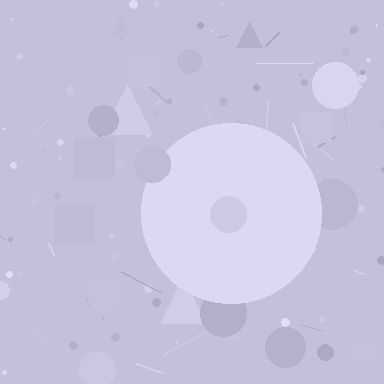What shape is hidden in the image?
A circle is hidden in the image.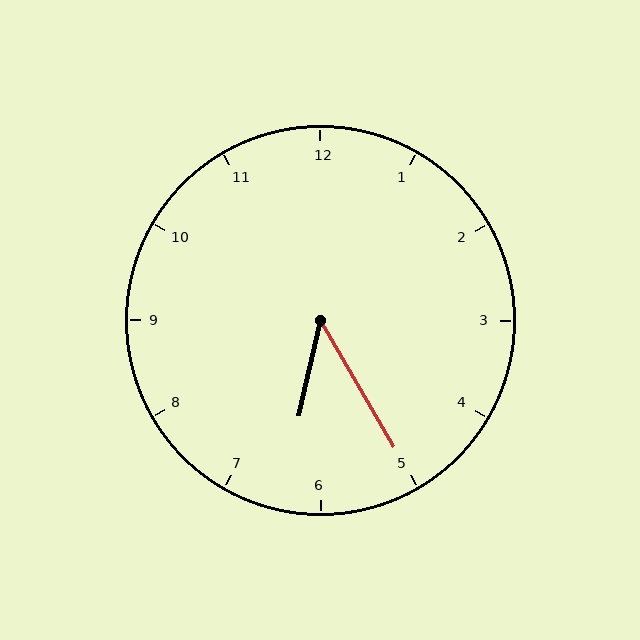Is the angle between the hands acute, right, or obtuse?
It is acute.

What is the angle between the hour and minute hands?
Approximately 42 degrees.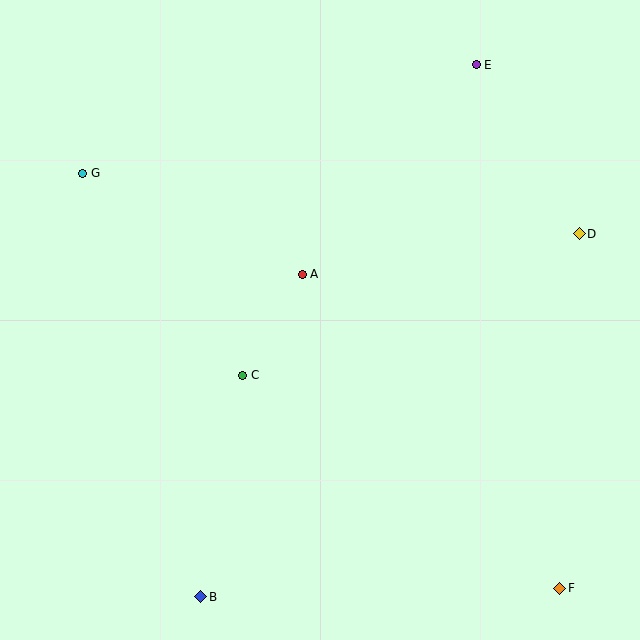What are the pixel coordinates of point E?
Point E is at (476, 65).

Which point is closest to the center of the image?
Point A at (302, 274) is closest to the center.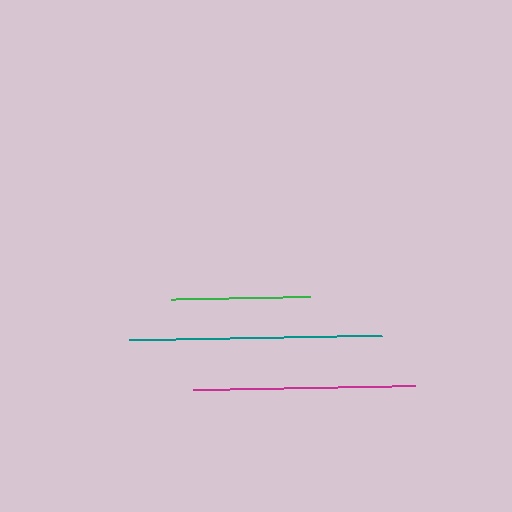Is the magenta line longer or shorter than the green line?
The magenta line is longer than the green line.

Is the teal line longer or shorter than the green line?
The teal line is longer than the green line.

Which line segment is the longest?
The teal line is the longest at approximately 253 pixels.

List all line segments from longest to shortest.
From longest to shortest: teal, magenta, green.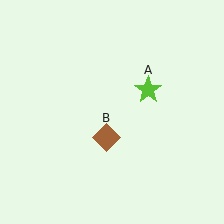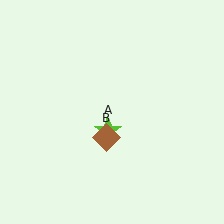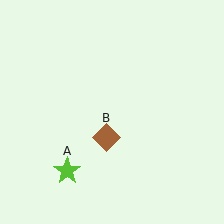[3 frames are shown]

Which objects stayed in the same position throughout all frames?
Brown diamond (object B) remained stationary.